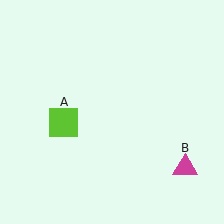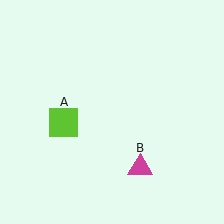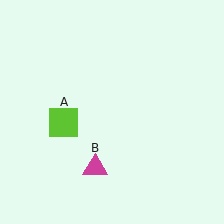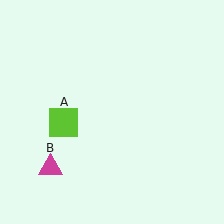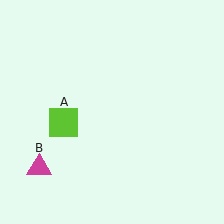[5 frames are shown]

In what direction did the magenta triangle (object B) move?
The magenta triangle (object B) moved left.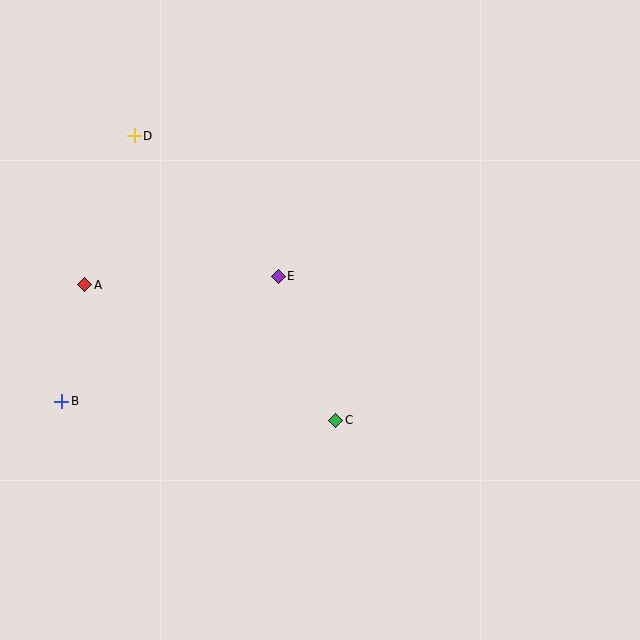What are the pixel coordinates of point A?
Point A is at (85, 285).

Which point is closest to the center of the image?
Point E at (278, 276) is closest to the center.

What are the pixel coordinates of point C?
Point C is at (336, 420).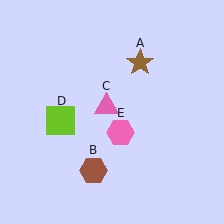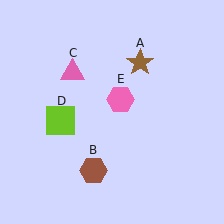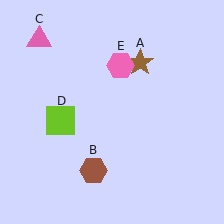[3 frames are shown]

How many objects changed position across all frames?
2 objects changed position: pink triangle (object C), pink hexagon (object E).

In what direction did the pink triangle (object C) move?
The pink triangle (object C) moved up and to the left.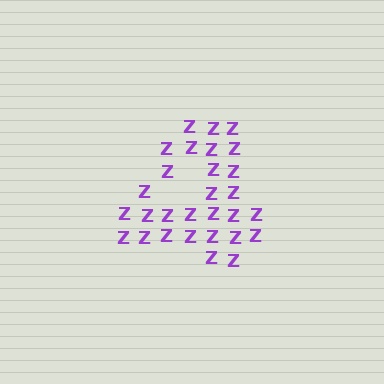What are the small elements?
The small elements are letter Z's.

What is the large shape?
The large shape is the digit 4.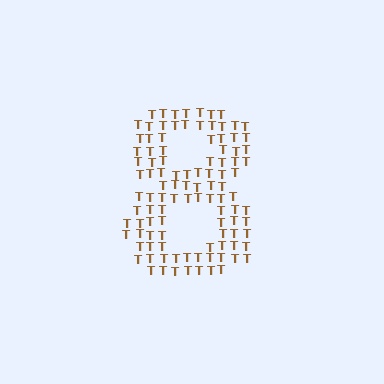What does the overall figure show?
The overall figure shows the digit 8.